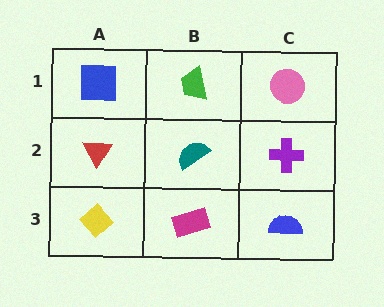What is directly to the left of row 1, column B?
A blue square.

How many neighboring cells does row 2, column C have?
3.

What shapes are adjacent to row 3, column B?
A teal semicircle (row 2, column B), a yellow diamond (row 3, column A), a blue semicircle (row 3, column C).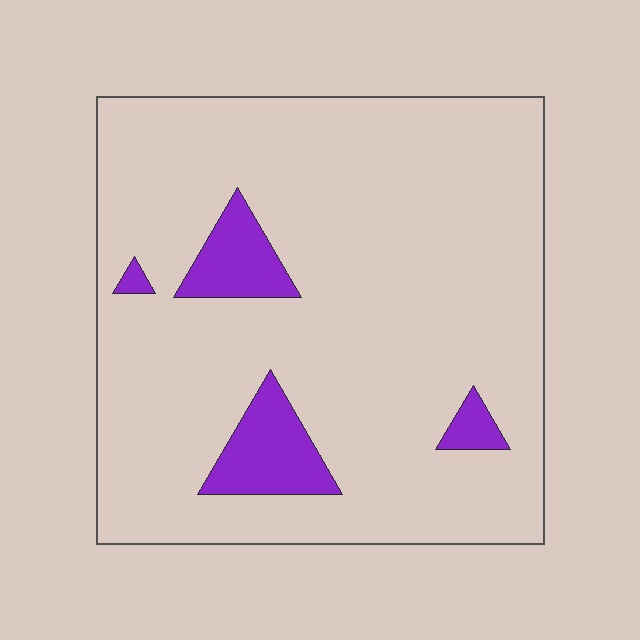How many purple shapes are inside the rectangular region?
4.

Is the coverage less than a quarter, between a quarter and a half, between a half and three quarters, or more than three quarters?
Less than a quarter.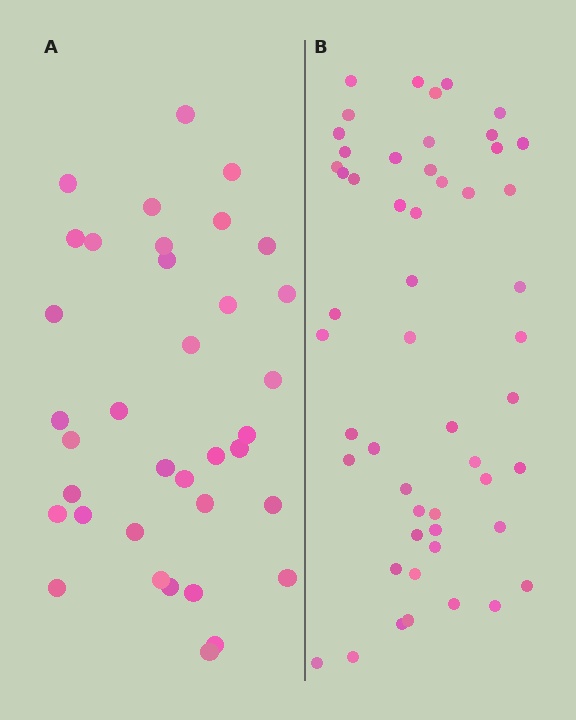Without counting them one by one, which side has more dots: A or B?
Region B (the right region) has more dots.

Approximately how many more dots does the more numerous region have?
Region B has approximately 15 more dots than region A.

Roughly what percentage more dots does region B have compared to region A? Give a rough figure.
About 45% more.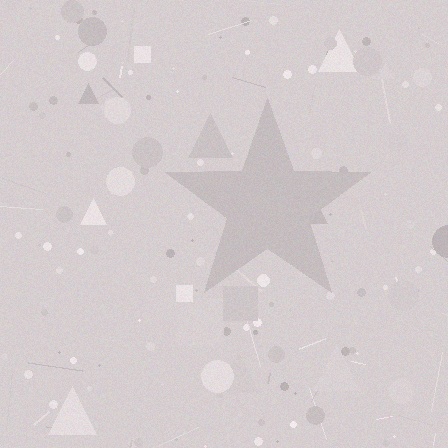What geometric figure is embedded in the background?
A star is embedded in the background.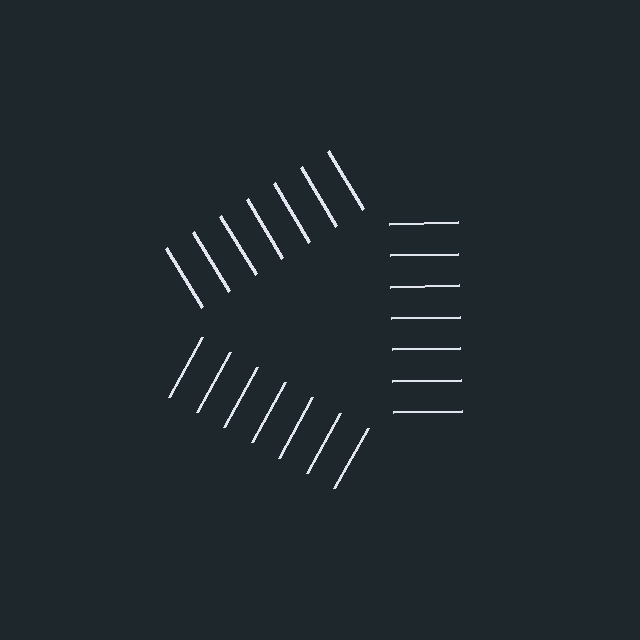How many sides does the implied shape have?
3 sides — the line-ends trace a triangle.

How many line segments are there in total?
21 — 7 along each of the 3 edges.